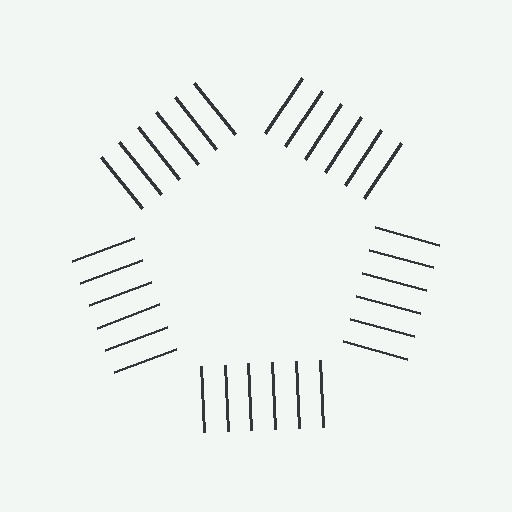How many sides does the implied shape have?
5 sides — the line-ends trace a pentagon.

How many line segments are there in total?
30 — 6 along each of the 5 edges.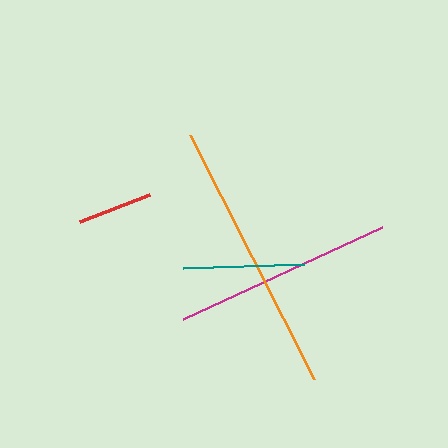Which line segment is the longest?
The orange line is the longest at approximately 273 pixels.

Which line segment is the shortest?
The red line is the shortest at approximately 75 pixels.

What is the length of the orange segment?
The orange segment is approximately 273 pixels long.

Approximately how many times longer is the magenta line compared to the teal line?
The magenta line is approximately 1.8 times the length of the teal line.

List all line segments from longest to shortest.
From longest to shortest: orange, magenta, teal, red.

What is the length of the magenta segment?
The magenta segment is approximately 219 pixels long.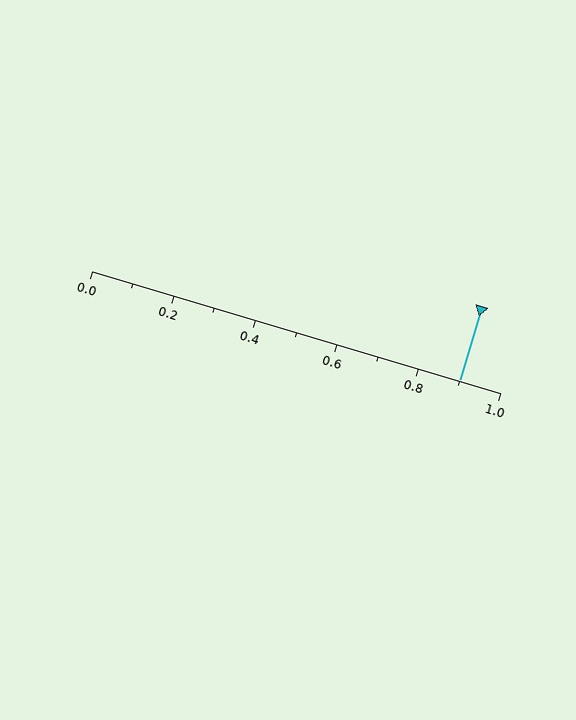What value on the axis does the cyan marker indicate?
The marker indicates approximately 0.9.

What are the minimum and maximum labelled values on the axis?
The axis runs from 0.0 to 1.0.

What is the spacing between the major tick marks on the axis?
The major ticks are spaced 0.2 apart.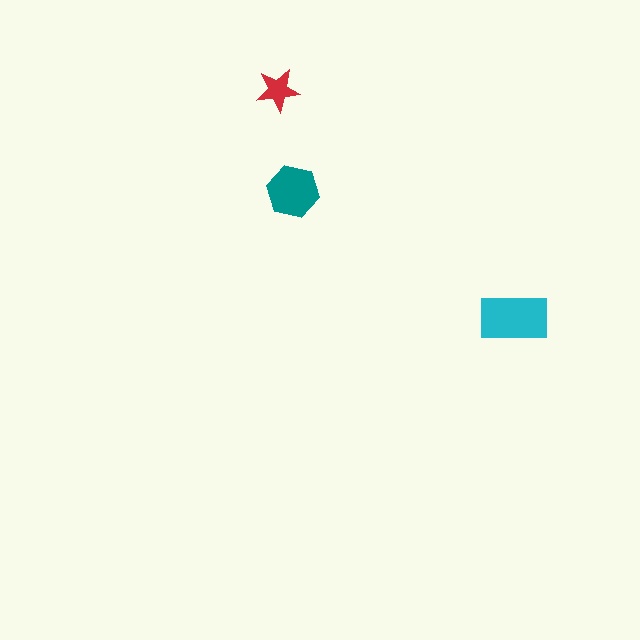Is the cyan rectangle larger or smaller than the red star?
Larger.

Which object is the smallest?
The red star.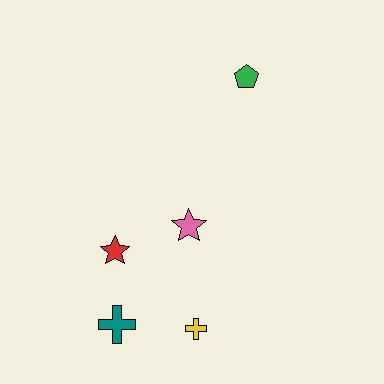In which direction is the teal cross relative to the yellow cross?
The teal cross is to the left of the yellow cross.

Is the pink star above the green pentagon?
No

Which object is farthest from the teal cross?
The green pentagon is farthest from the teal cross.